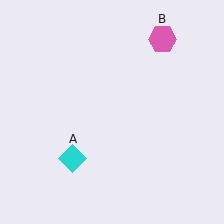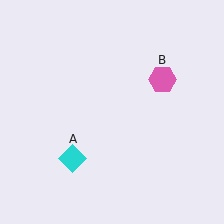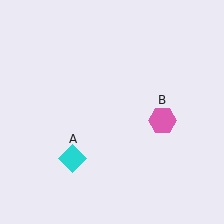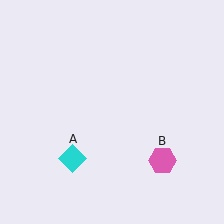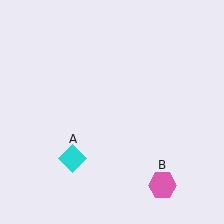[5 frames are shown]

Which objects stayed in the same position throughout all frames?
Cyan diamond (object A) remained stationary.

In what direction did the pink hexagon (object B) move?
The pink hexagon (object B) moved down.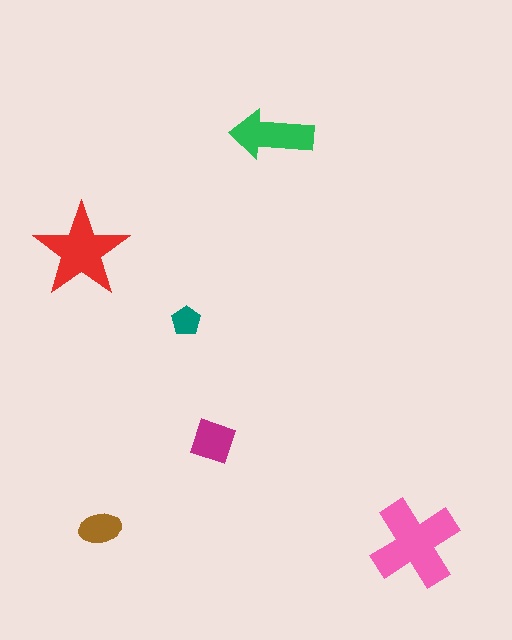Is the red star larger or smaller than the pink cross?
Smaller.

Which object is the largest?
The pink cross.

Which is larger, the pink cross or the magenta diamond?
The pink cross.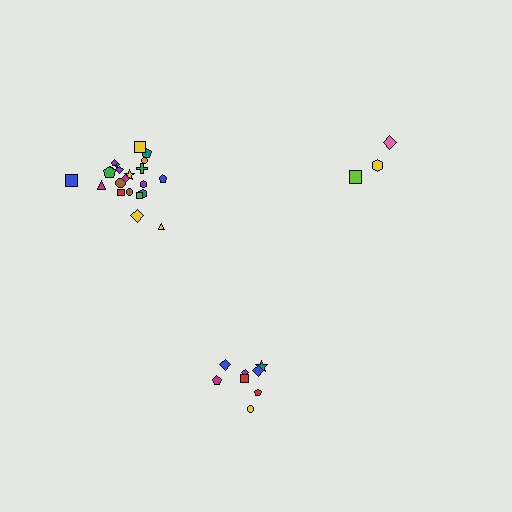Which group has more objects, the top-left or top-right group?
The top-left group.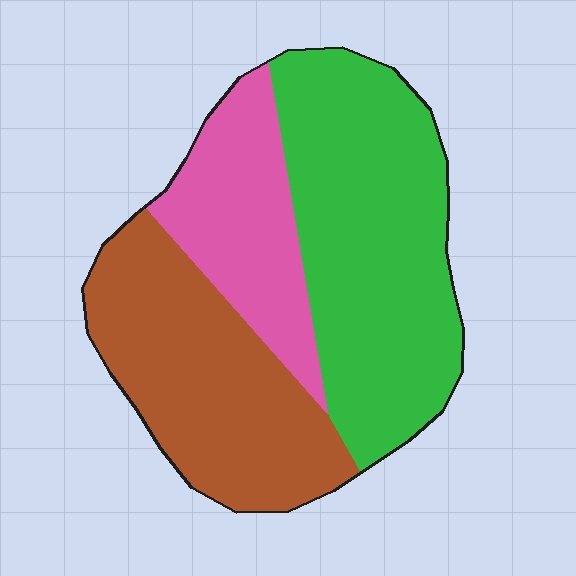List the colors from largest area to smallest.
From largest to smallest: green, brown, pink.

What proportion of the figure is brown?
Brown covers roughly 35% of the figure.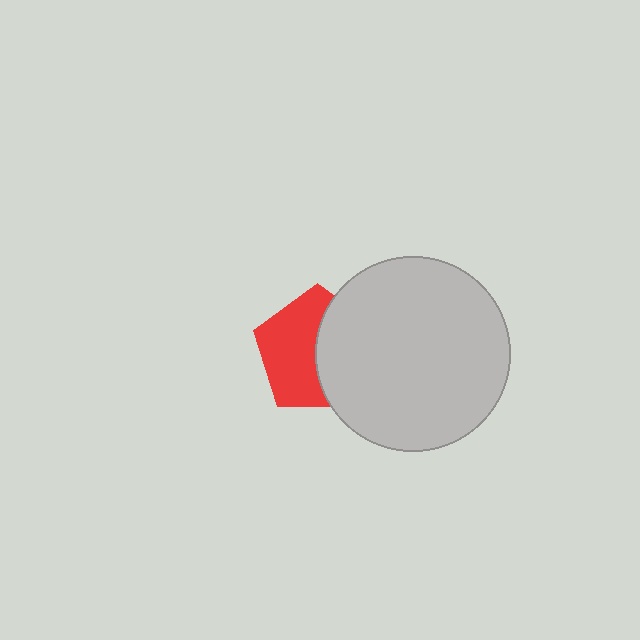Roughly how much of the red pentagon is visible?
About half of it is visible (roughly 54%).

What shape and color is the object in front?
The object in front is a light gray circle.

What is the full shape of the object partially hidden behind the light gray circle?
The partially hidden object is a red pentagon.